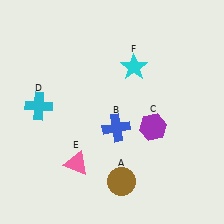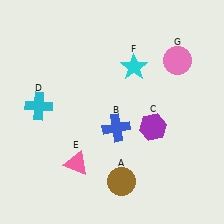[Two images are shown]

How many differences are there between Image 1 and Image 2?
There is 1 difference between the two images.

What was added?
A pink circle (G) was added in Image 2.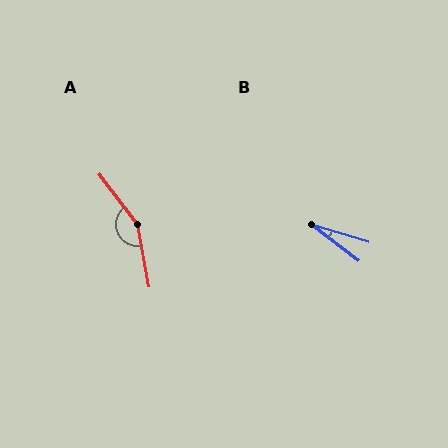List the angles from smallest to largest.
B (20°), A (153°).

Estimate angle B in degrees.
Approximately 20 degrees.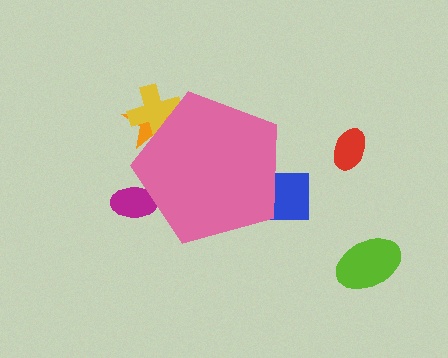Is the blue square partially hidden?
Yes, the blue square is partially hidden behind the pink pentagon.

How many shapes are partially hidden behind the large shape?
4 shapes are partially hidden.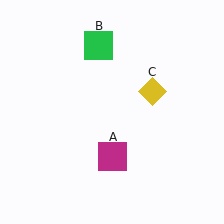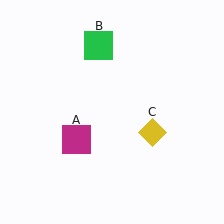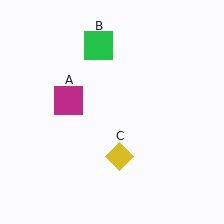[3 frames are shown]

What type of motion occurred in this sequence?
The magenta square (object A), yellow diamond (object C) rotated clockwise around the center of the scene.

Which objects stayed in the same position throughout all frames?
Green square (object B) remained stationary.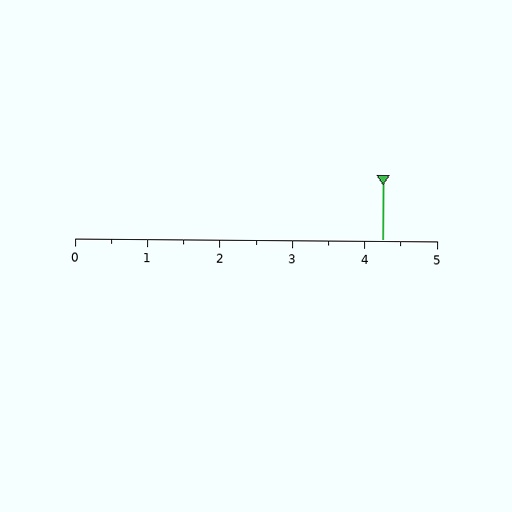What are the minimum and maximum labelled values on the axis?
The axis runs from 0 to 5.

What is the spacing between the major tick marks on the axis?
The major ticks are spaced 1 apart.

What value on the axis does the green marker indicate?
The marker indicates approximately 4.2.